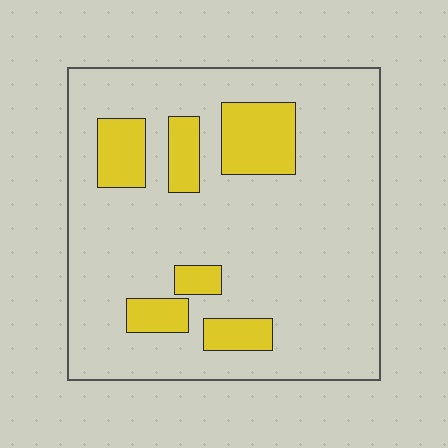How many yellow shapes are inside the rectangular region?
6.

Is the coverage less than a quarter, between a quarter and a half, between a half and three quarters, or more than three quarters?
Less than a quarter.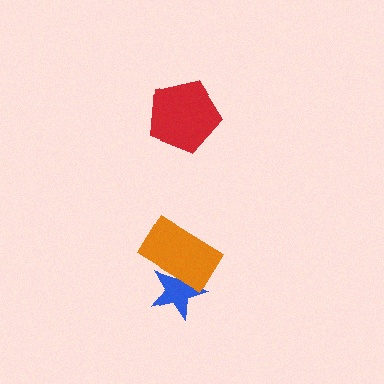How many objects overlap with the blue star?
1 object overlaps with the blue star.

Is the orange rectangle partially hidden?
No, no other shape covers it.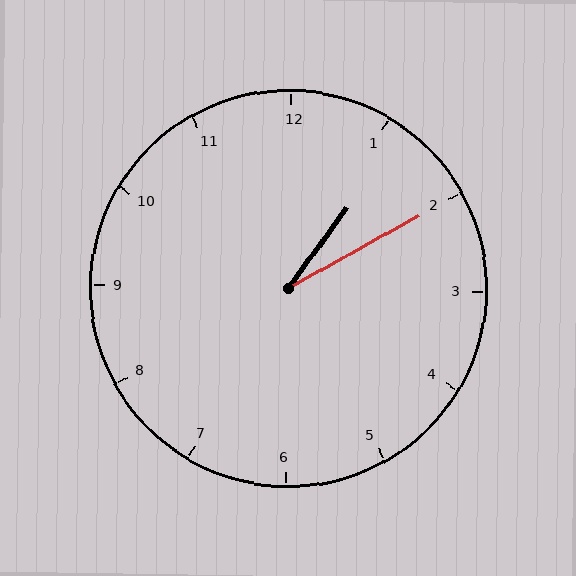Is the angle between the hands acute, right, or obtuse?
It is acute.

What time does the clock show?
1:10.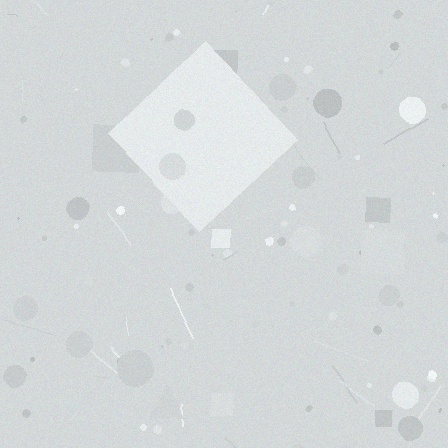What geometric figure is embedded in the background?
A diamond is embedded in the background.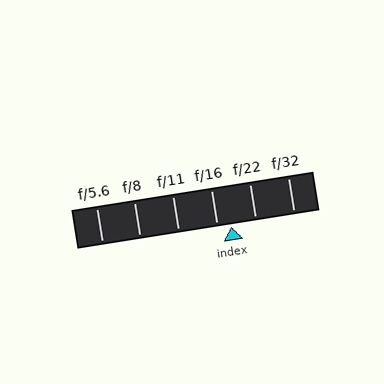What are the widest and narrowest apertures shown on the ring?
The widest aperture shown is f/5.6 and the narrowest is f/32.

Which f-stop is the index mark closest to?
The index mark is closest to f/16.